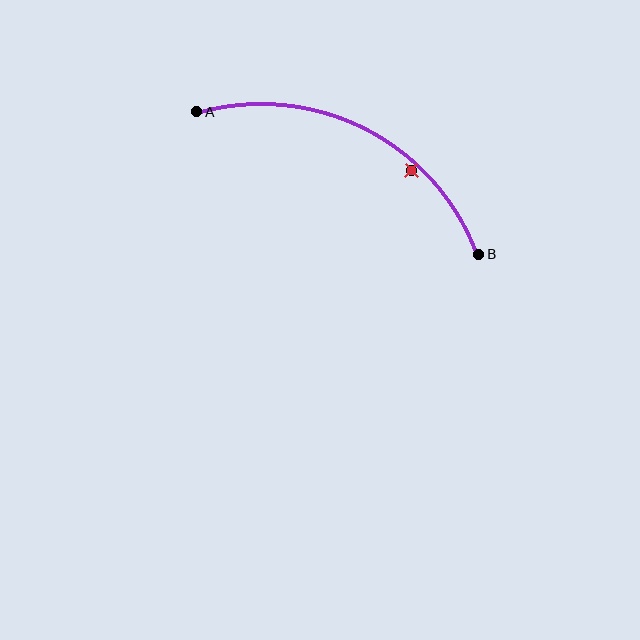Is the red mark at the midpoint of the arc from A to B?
No — the red mark does not lie on the arc at all. It sits slightly inside the curve.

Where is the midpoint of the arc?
The arc midpoint is the point on the curve farthest from the straight line joining A and B. It sits above that line.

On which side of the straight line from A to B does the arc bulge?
The arc bulges above the straight line connecting A and B.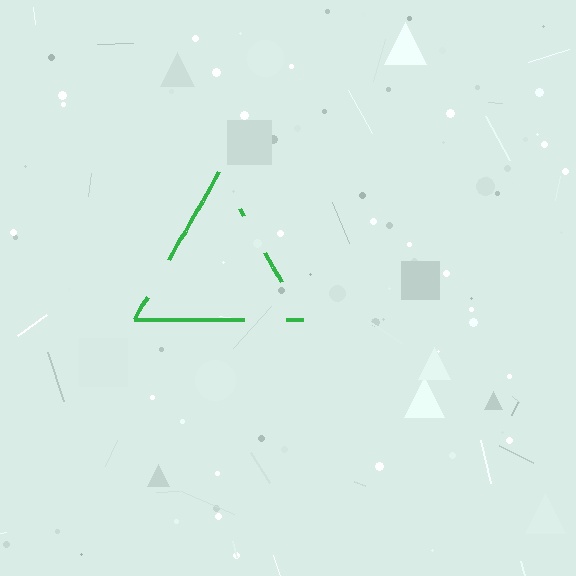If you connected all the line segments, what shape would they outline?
They would outline a triangle.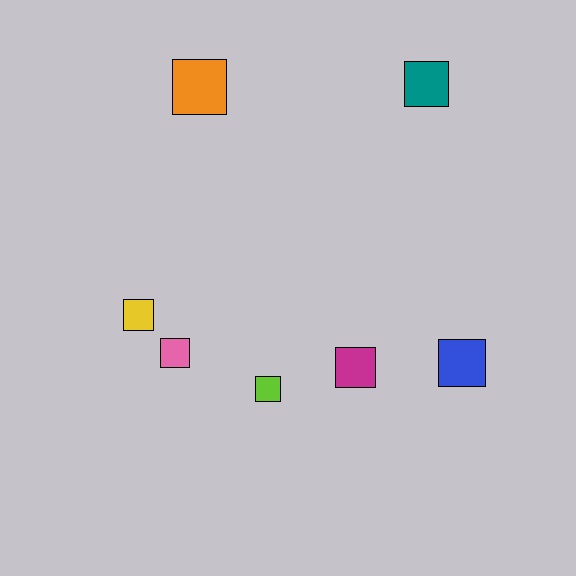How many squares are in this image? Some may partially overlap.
There are 7 squares.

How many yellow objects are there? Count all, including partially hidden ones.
There is 1 yellow object.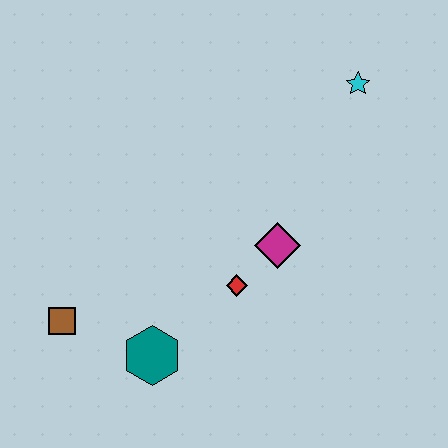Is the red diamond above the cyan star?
No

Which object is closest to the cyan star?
The magenta diamond is closest to the cyan star.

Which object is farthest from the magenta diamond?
The brown square is farthest from the magenta diamond.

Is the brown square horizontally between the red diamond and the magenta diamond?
No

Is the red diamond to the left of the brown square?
No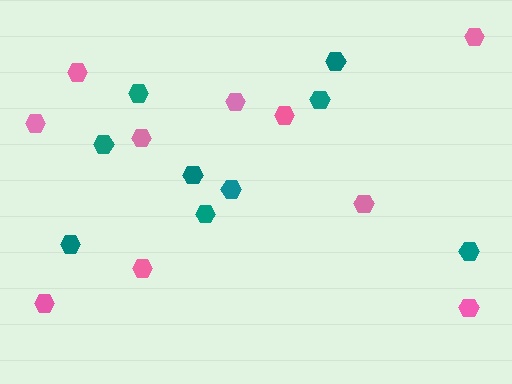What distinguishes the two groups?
There are 2 groups: one group of teal hexagons (9) and one group of pink hexagons (10).